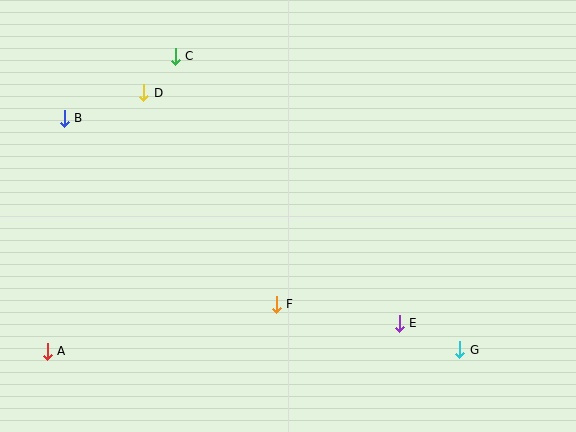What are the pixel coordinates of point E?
Point E is at (399, 323).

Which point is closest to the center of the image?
Point F at (276, 304) is closest to the center.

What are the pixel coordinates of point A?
Point A is at (47, 351).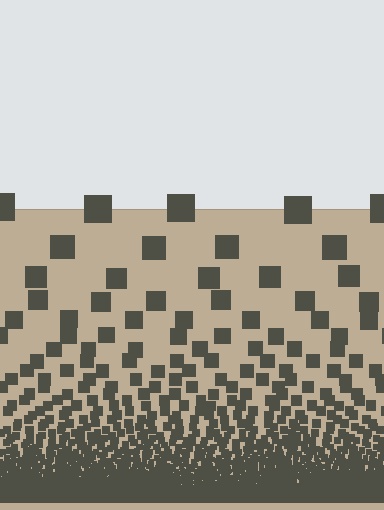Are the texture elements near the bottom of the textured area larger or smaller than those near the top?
Smaller. The gradient is inverted — elements near the bottom are smaller and denser.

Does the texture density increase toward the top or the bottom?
Density increases toward the bottom.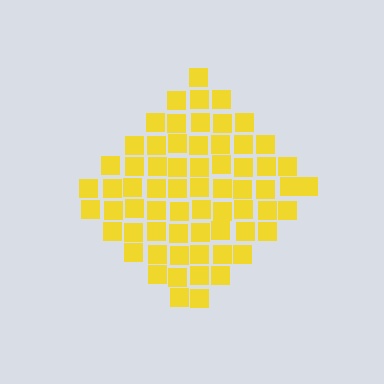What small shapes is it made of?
It is made of small squares.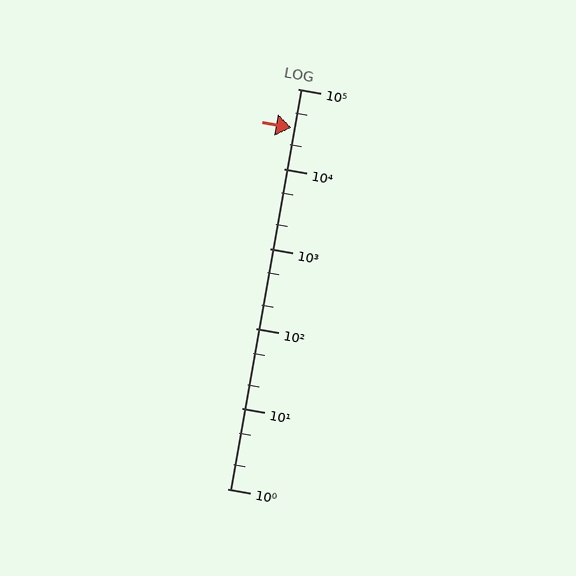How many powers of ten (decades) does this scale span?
The scale spans 5 decades, from 1 to 100000.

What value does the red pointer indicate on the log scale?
The pointer indicates approximately 33000.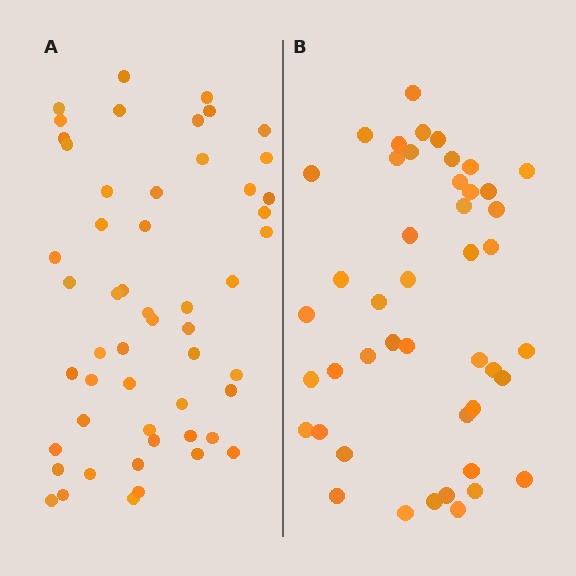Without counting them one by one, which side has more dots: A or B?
Region A (the left region) has more dots.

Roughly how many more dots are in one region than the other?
Region A has roughly 8 or so more dots than region B.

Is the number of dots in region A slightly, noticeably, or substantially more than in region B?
Region A has only slightly more — the two regions are fairly close. The ratio is roughly 1.2 to 1.